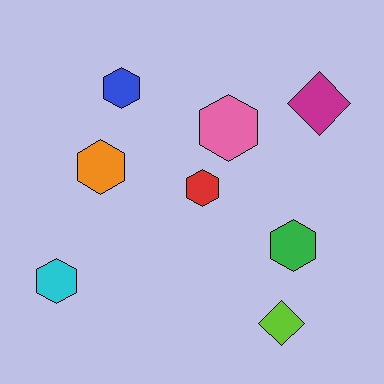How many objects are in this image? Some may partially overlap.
There are 8 objects.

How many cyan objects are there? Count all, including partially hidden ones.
There is 1 cyan object.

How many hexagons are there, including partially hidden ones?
There are 6 hexagons.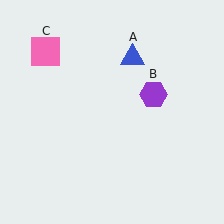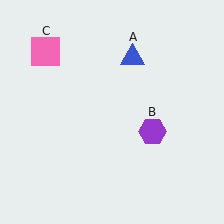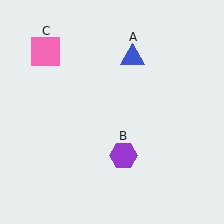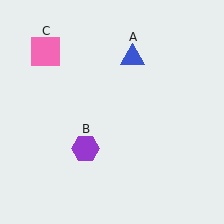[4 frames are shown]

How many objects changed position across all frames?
1 object changed position: purple hexagon (object B).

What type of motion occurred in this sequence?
The purple hexagon (object B) rotated clockwise around the center of the scene.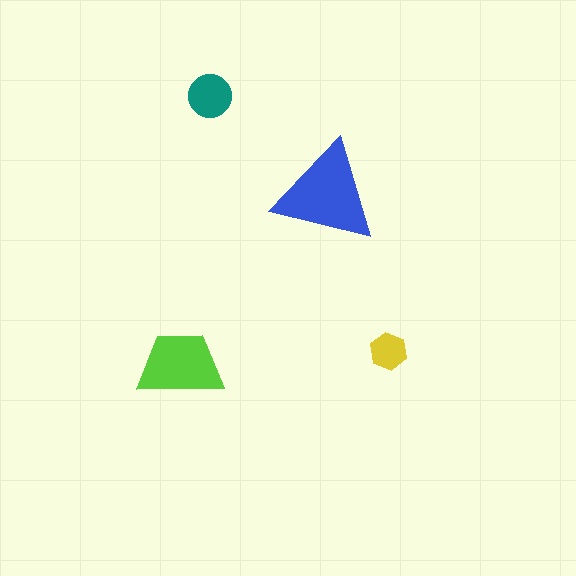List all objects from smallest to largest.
The yellow hexagon, the teal circle, the lime trapezoid, the blue triangle.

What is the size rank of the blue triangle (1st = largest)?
1st.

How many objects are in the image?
There are 4 objects in the image.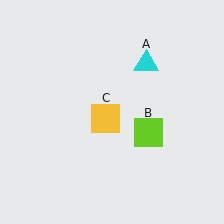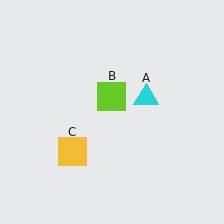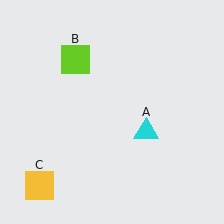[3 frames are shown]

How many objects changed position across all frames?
3 objects changed position: cyan triangle (object A), lime square (object B), yellow square (object C).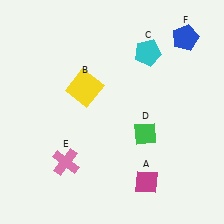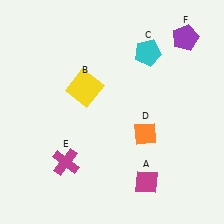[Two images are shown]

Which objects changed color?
D changed from green to orange. E changed from pink to magenta. F changed from blue to purple.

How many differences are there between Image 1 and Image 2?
There are 3 differences between the two images.